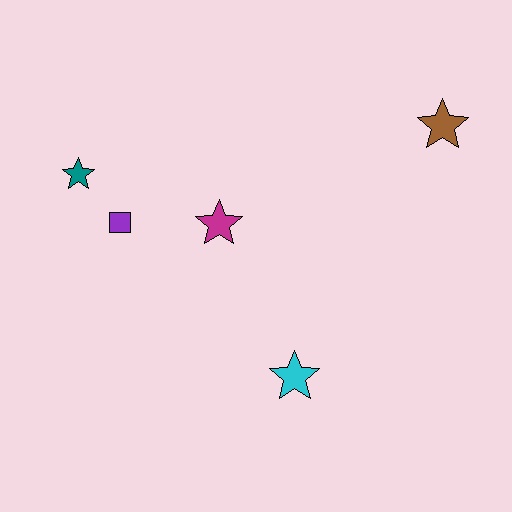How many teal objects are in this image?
There is 1 teal object.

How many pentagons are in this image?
There are no pentagons.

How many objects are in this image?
There are 5 objects.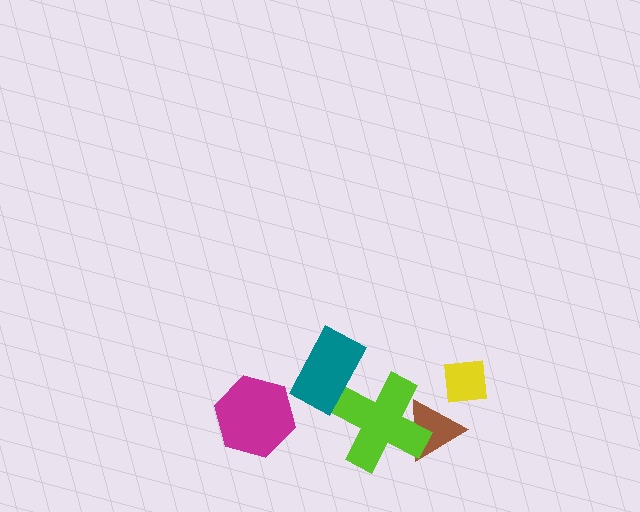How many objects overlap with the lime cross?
2 objects overlap with the lime cross.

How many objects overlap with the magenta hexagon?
0 objects overlap with the magenta hexagon.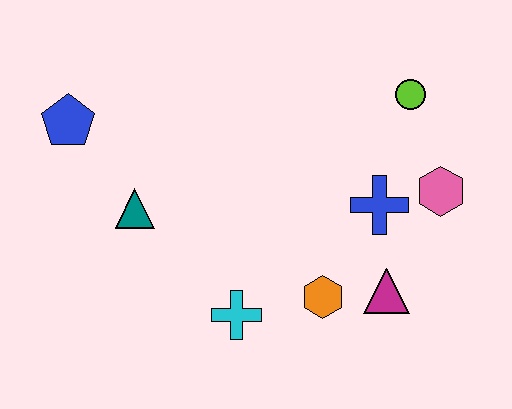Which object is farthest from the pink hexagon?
The blue pentagon is farthest from the pink hexagon.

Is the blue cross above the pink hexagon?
No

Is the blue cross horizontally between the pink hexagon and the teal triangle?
Yes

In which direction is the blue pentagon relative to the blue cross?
The blue pentagon is to the left of the blue cross.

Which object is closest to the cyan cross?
The orange hexagon is closest to the cyan cross.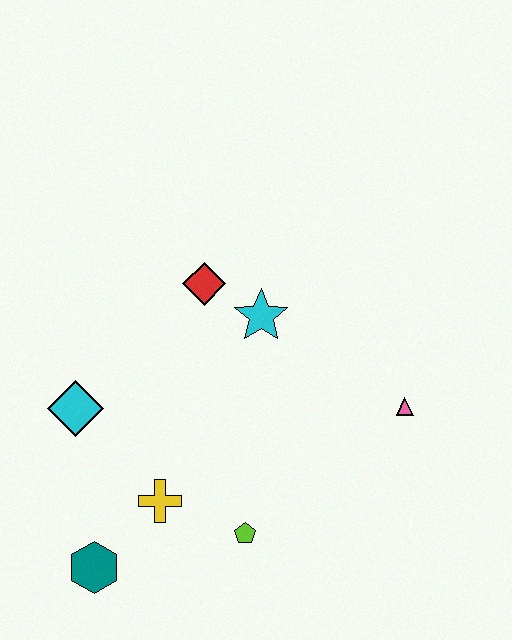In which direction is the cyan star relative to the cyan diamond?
The cyan star is to the right of the cyan diamond.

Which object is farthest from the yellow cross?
The pink triangle is farthest from the yellow cross.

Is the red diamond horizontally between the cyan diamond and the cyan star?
Yes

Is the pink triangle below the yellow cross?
No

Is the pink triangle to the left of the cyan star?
No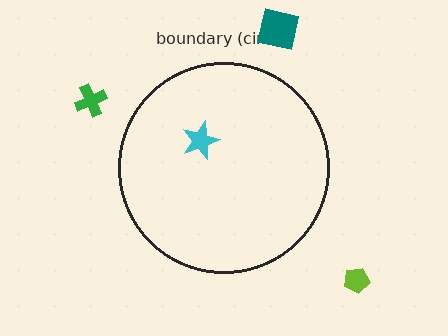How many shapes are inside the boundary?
1 inside, 3 outside.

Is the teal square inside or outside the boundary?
Outside.